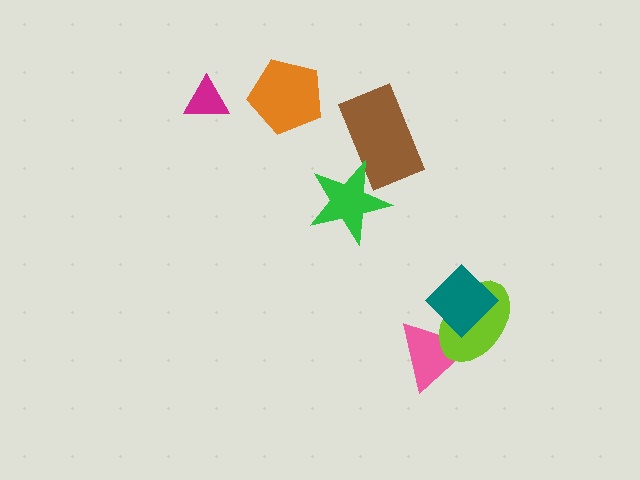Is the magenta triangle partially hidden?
No, no other shape covers it.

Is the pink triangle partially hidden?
Yes, it is partially covered by another shape.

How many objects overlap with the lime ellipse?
2 objects overlap with the lime ellipse.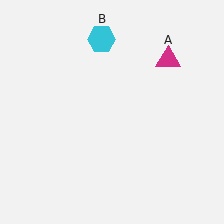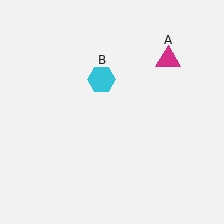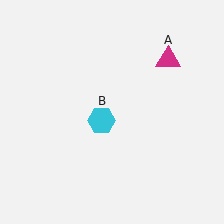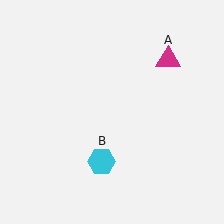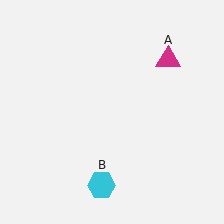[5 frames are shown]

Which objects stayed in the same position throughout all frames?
Magenta triangle (object A) remained stationary.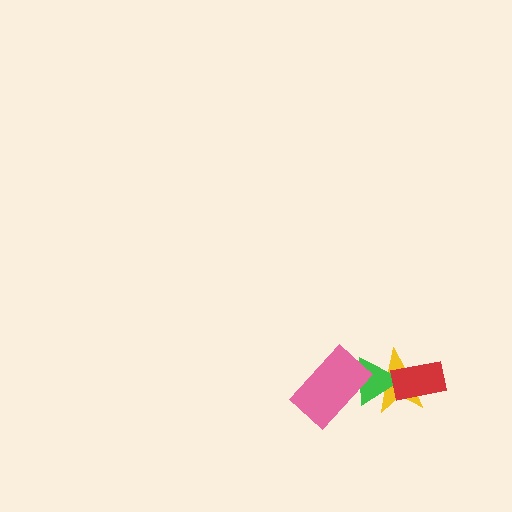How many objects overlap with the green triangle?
3 objects overlap with the green triangle.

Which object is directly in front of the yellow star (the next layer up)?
The green triangle is directly in front of the yellow star.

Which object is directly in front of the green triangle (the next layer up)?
The pink rectangle is directly in front of the green triangle.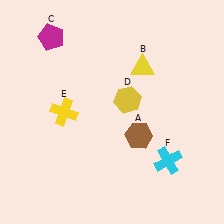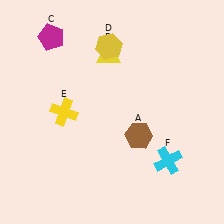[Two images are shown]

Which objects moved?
The objects that moved are: the yellow triangle (B), the yellow hexagon (D).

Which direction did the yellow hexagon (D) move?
The yellow hexagon (D) moved up.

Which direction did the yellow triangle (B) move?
The yellow triangle (B) moved left.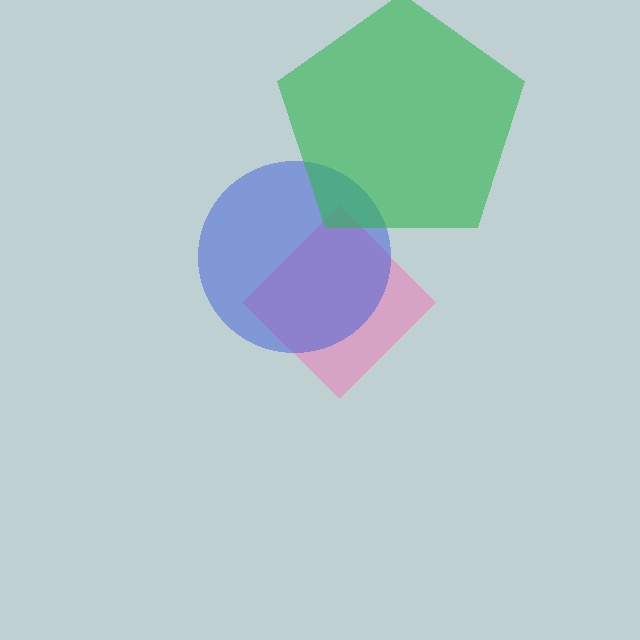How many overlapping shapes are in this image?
There are 3 overlapping shapes in the image.